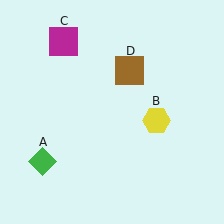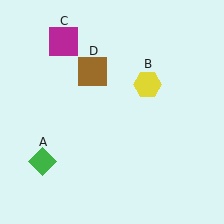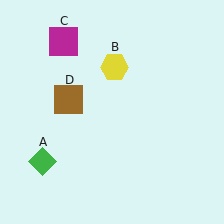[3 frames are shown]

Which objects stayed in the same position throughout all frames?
Green diamond (object A) and magenta square (object C) remained stationary.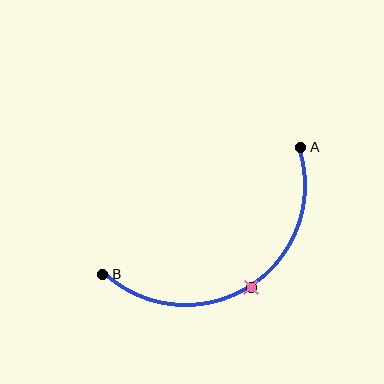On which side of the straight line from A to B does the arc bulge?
The arc bulges below the straight line connecting A and B.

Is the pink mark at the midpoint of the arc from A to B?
Yes. The pink mark lies on the arc at equal arc-length from both A and B — it is the arc midpoint.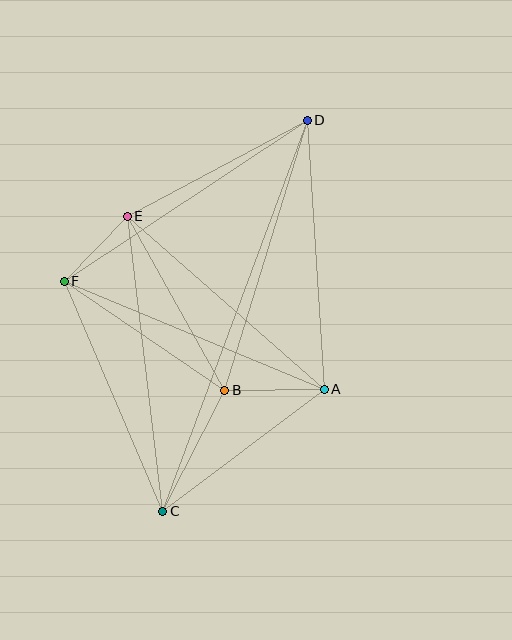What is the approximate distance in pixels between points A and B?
The distance between A and B is approximately 99 pixels.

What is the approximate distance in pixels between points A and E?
The distance between A and E is approximately 262 pixels.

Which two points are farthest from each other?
Points C and D are farthest from each other.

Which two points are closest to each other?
Points E and F are closest to each other.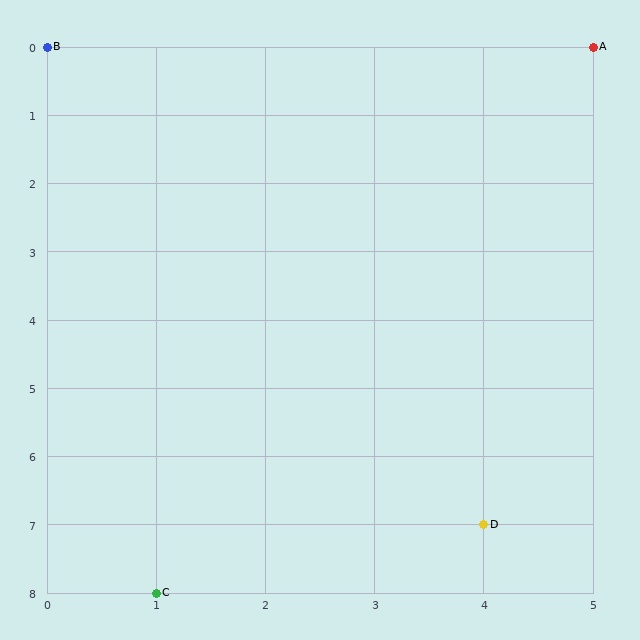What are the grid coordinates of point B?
Point B is at grid coordinates (0, 0).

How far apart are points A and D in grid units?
Points A and D are 1 column and 7 rows apart (about 7.1 grid units diagonally).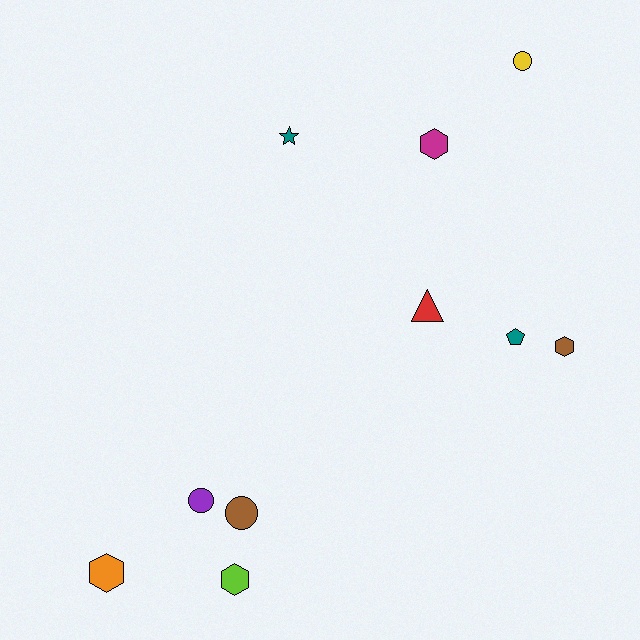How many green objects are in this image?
There are no green objects.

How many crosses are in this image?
There are no crosses.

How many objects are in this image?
There are 10 objects.